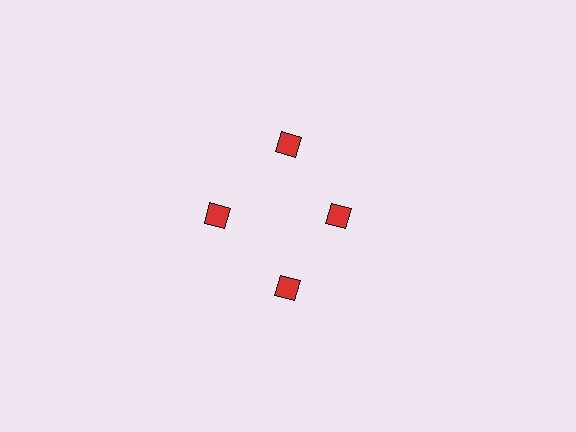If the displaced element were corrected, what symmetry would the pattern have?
It would have 4-fold rotational symmetry — the pattern would map onto itself every 90 degrees.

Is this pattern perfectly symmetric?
No. The 4 red diamonds are arranged in a ring, but one element near the 3 o'clock position is pulled inward toward the center, breaking the 4-fold rotational symmetry.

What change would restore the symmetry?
The symmetry would be restored by moving it outward, back onto the ring so that all 4 diamonds sit at equal angles and equal distance from the center.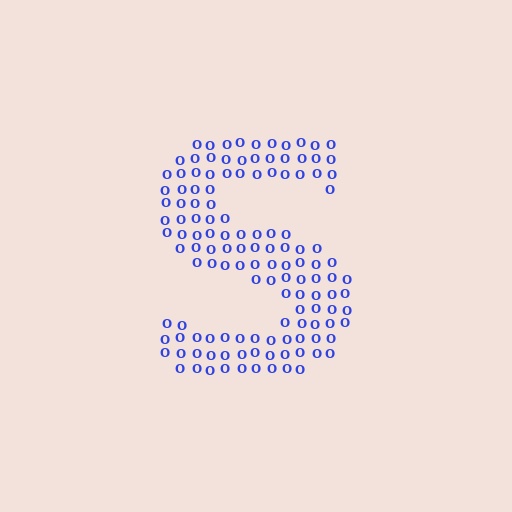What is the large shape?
The large shape is the letter S.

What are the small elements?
The small elements are letter O's.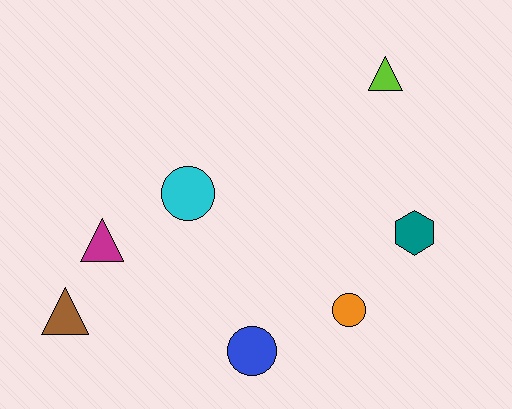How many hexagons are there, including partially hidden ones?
There is 1 hexagon.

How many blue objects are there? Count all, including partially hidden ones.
There is 1 blue object.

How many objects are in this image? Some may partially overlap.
There are 7 objects.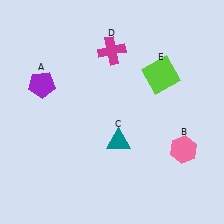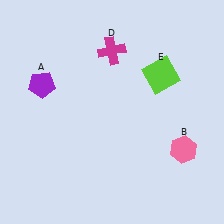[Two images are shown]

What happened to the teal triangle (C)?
The teal triangle (C) was removed in Image 2. It was in the bottom-right area of Image 1.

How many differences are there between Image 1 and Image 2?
There is 1 difference between the two images.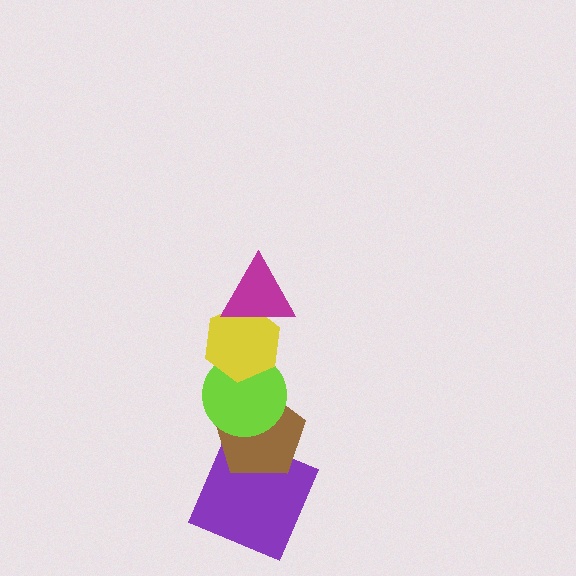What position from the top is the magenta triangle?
The magenta triangle is 1st from the top.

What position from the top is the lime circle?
The lime circle is 3rd from the top.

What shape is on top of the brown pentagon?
The lime circle is on top of the brown pentagon.